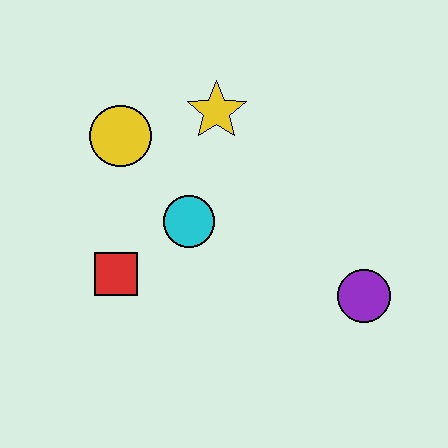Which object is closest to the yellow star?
The yellow circle is closest to the yellow star.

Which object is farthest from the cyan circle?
The purple circle is farthest from the cyan circle.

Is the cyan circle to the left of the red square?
No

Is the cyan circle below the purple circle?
No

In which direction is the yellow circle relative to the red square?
The yellow circle is above the red square.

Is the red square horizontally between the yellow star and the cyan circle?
No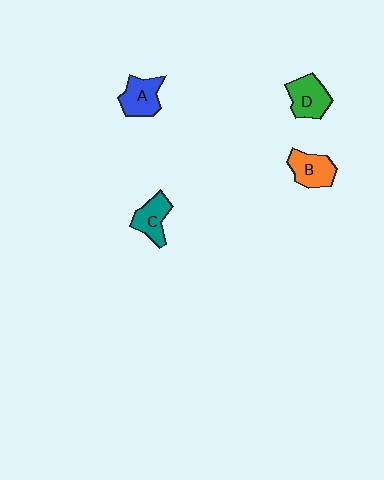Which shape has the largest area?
Shape D (green).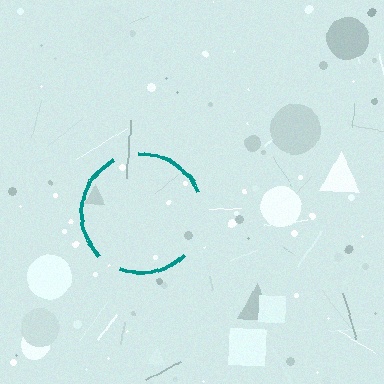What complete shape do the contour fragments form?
The contour fragments form a circle.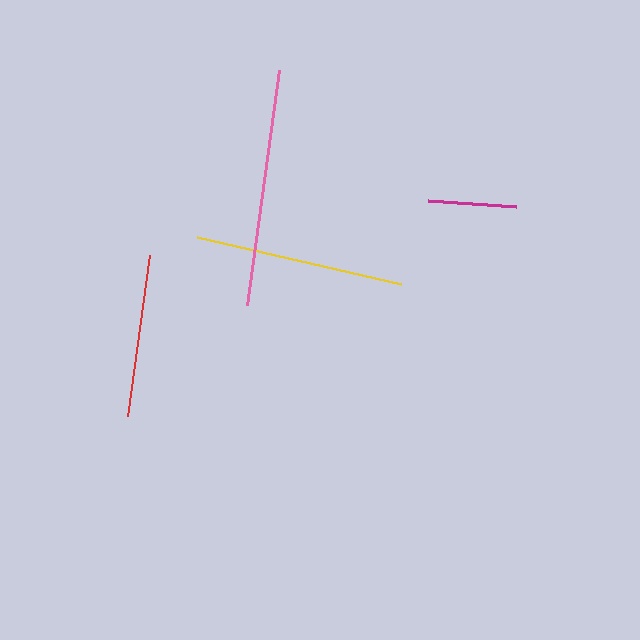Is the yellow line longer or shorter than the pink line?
The pink line is longer than the yellow line.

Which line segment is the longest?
The pink line is the longest at approximately 236 pixels.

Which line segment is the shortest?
The magenta line is the shortest at approximately 88 pixels.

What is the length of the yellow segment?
The yellow segment is approximately 210 pixels long.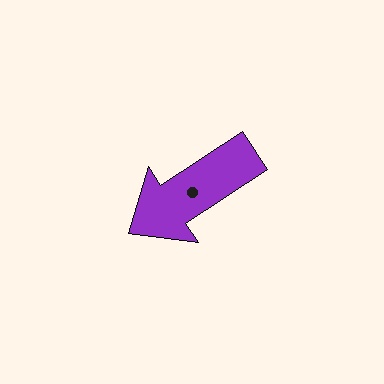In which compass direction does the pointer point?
Southwest.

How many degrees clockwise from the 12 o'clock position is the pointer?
Approximately 237 degrees.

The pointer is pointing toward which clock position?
Roughly 8 o'clock.